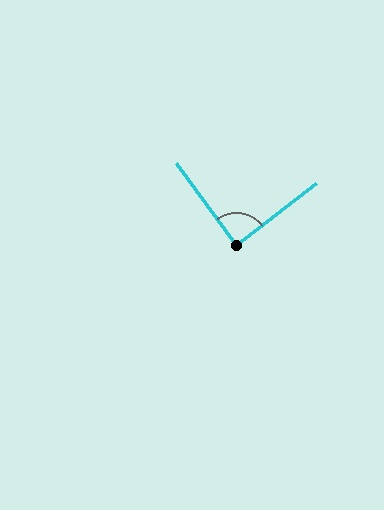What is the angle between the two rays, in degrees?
Approximately 88 degrees.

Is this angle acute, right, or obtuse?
It is approximately a right angle.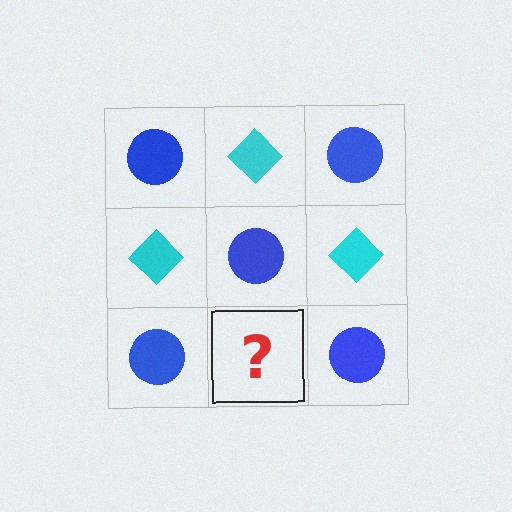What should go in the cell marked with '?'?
The missing cell should contain a cyan diamond.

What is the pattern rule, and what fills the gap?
The rule is that it alternates blue circle and cyan diamond in a checkerboard pattern. The gap should be filled with a cyan diamond.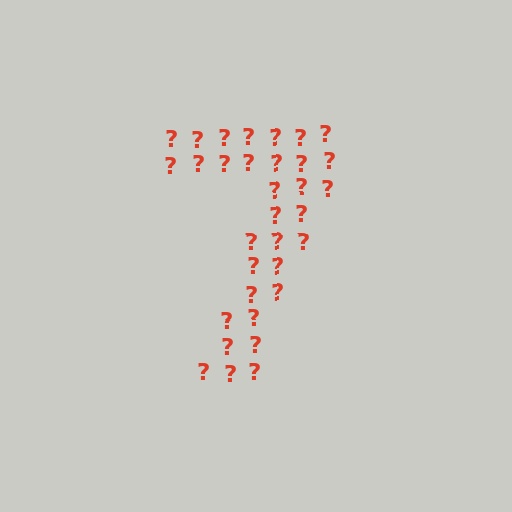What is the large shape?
The large shape is the digit 7.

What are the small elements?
The small elements are question marks.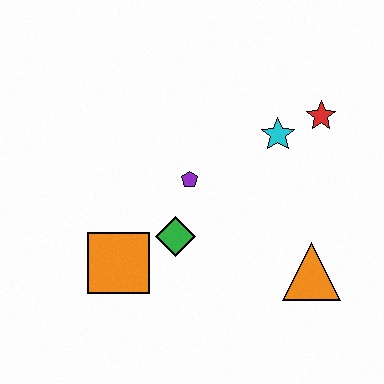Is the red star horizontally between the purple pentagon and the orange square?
No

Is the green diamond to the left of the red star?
Yes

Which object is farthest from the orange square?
The red star is farthest from the orange square.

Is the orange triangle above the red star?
No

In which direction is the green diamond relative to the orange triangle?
The green diamond is to the left of the orange triangle.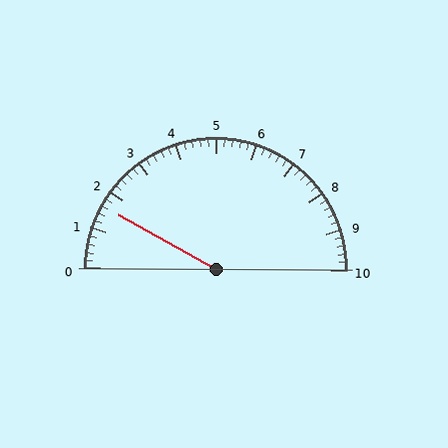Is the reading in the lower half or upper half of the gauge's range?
The reading is in the lower half of the range (0 to 10).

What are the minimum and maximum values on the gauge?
The gauge ranges from 0 to 10.